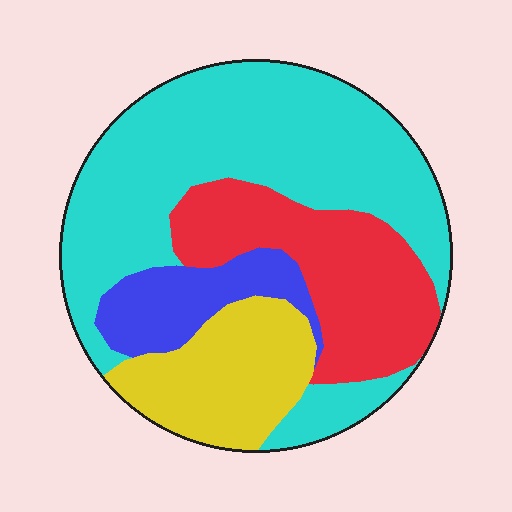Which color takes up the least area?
Blue, at roughly 10%.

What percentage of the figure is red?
Red takes up about one quarter (1/4) of the figure.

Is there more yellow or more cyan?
Cyan.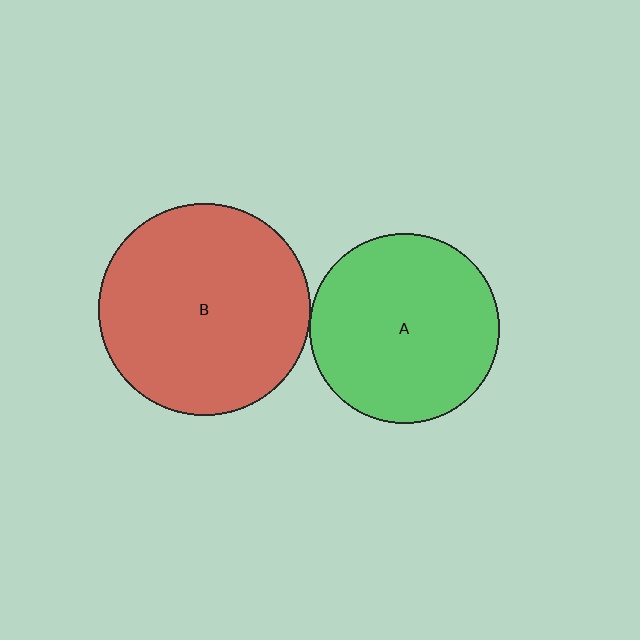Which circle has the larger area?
Circle B (red).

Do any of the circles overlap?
No, none of the circles overlap.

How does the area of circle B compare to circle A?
Approximately 1.2 times.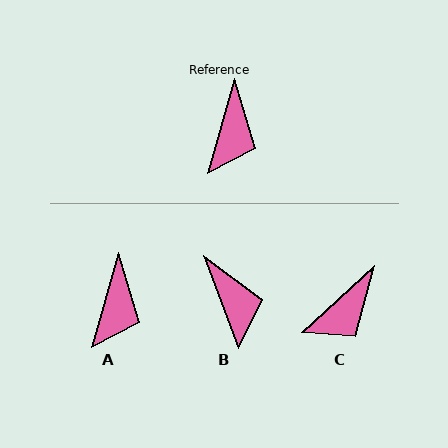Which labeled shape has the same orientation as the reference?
A.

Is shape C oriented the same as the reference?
No, it is off by about 32 degrees.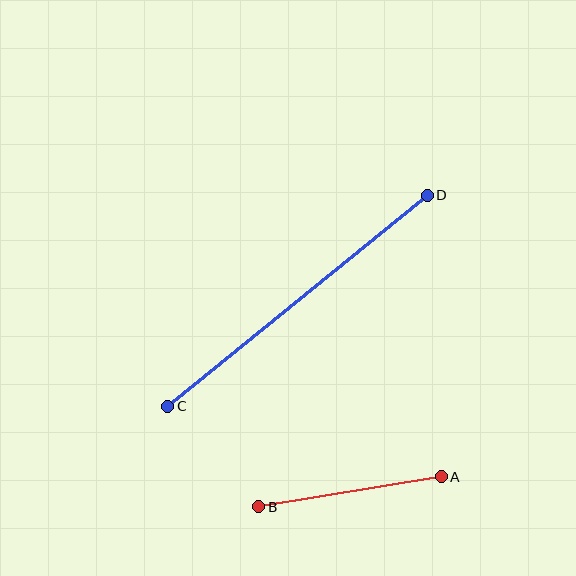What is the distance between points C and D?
The distance is approximately 335 pixels.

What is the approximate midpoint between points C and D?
The midpoint is at approximately (297, 301) pixels.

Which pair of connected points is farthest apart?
Points C and D are farthest apart.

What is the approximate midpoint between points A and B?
The midpoint is at approximately (350, 492) pixels.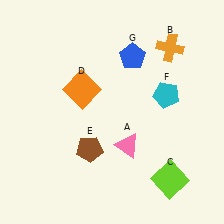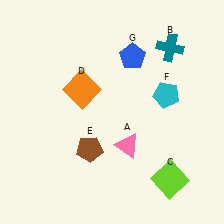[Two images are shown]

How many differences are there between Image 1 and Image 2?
There is 1 difference between the two images.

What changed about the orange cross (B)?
In Image 1, B is orange. In Image 2, it changed to teal.